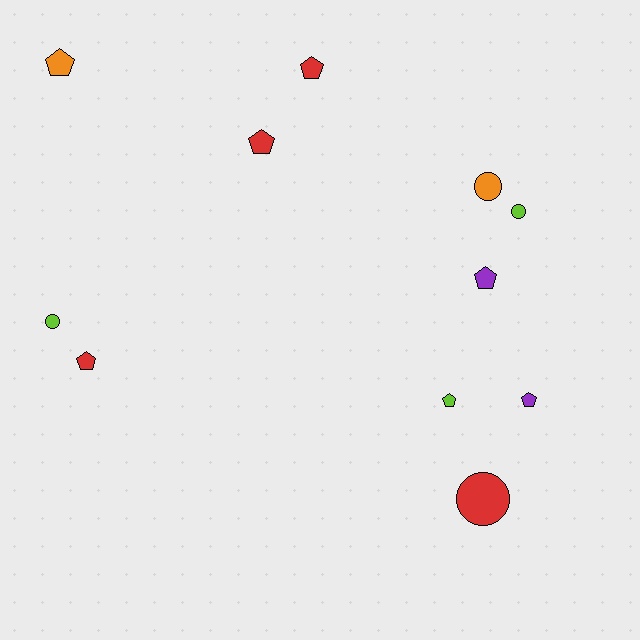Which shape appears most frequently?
Pentagon, with 7 objects.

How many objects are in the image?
There are 11 objects.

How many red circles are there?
There is 1 red circle.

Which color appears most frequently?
Red, with 4 objects.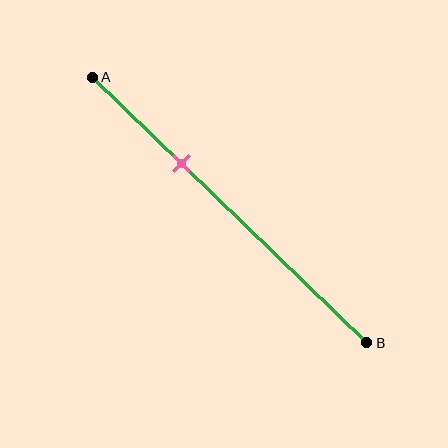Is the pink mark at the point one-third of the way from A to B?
Yes, the mark is approximately at the one-third point.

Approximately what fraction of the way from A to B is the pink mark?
The pink mark is approximately 30% of the way from A to B.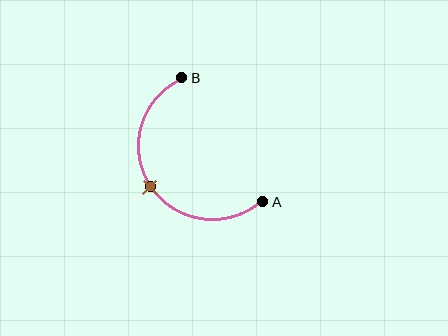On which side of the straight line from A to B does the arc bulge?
The arc bulges to the left of the straight line connecting A and B.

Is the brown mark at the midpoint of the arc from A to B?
Yes. The brown mark lies on the arc at equal arc-length from both A and B — it is the arc midpoint.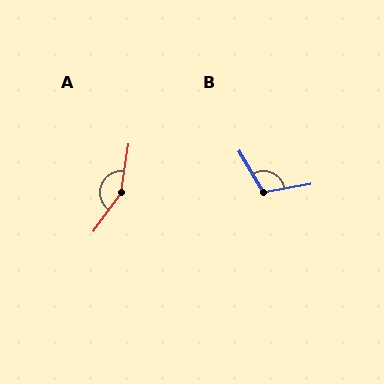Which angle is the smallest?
B, at approximately 110 degrees.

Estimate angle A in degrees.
Approximately 152 degrees.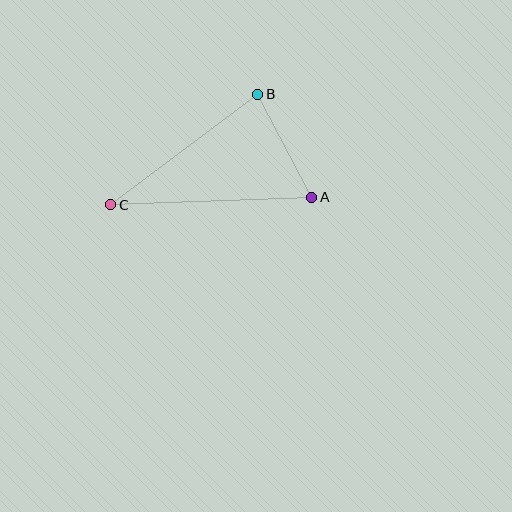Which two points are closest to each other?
Points A and B are closest to each other.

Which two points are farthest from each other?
Points A and C are farthest from each other.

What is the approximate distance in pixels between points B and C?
The distance between B and C is approximately 184 pixels.